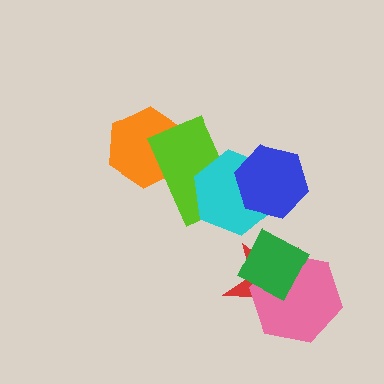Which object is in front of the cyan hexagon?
The blue hexagon is in front of the cyan hexagon.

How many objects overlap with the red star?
2 objects overlap with the red star.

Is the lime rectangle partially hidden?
Yes, it is partially covered by another shape.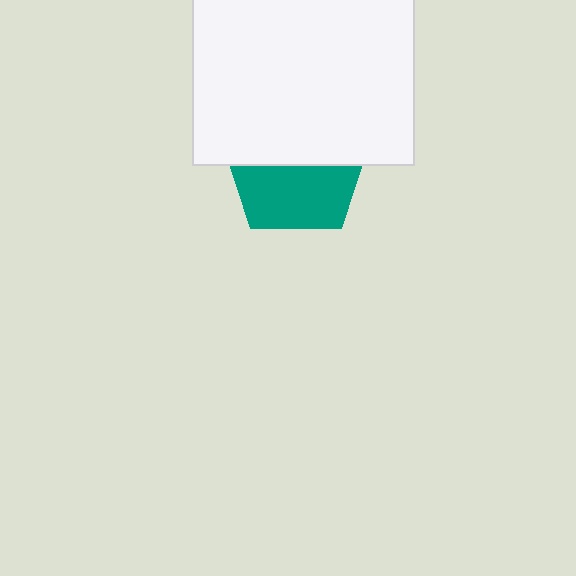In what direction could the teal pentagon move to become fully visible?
The teal pentagon could move down. That would shift it out from behind the white square entirely.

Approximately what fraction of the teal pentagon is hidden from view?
Roughly 50% of the teal pentagon is hidden behind the white square.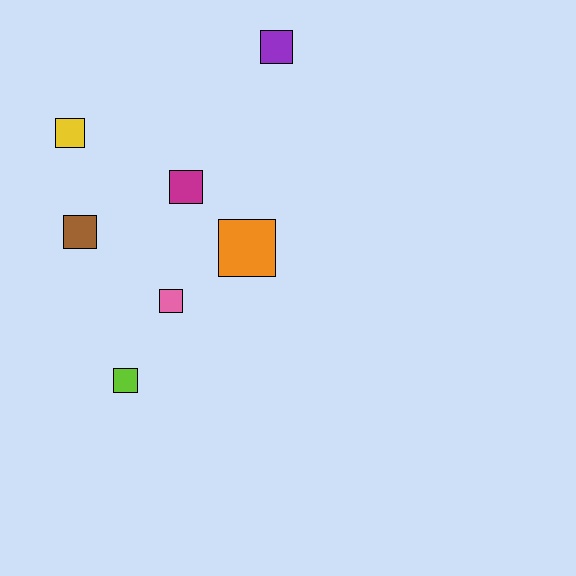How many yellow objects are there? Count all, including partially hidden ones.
There is 1 yellow object.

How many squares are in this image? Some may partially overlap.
There are 7 squares.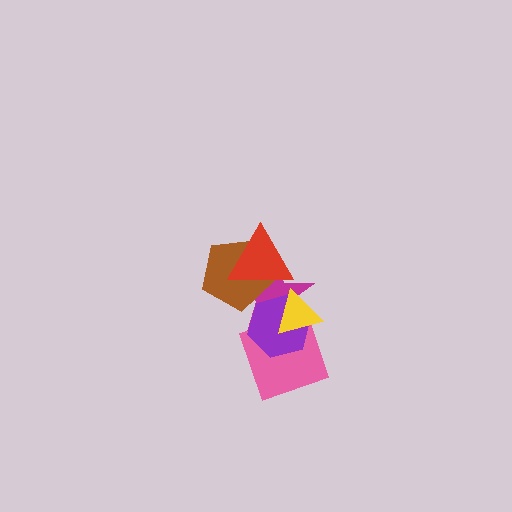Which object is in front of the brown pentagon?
The red triangle is in front of the brown pentagon.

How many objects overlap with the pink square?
3 objects overlap with the pink square.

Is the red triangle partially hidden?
No, no other shape covers it.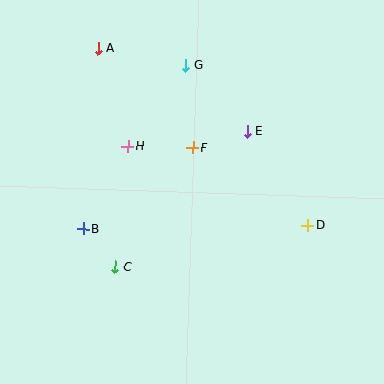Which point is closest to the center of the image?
Point F at (193, 148) is closest to the center.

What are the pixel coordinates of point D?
Point D is at (308, 225).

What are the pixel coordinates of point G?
Point G is at (186, 65).